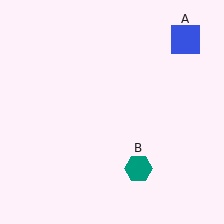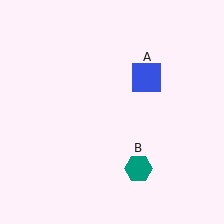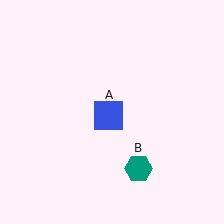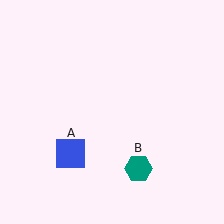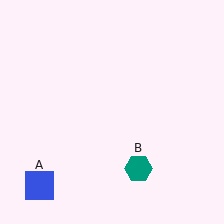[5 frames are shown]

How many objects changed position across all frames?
1 object changed position: blue square (object A).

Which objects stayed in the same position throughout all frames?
Teal hexagon (object B) remained stationary.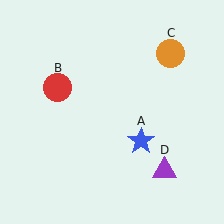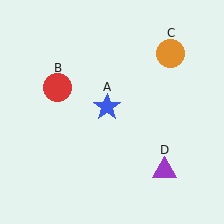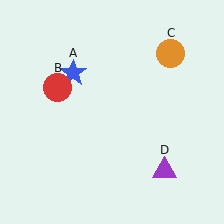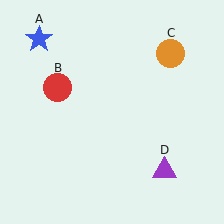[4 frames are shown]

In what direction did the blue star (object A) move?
The blue star (object A) moved up and to the left.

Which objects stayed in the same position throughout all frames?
Red circle (object B) and orange circle (object C) and purple triangle (object D) remained stationary.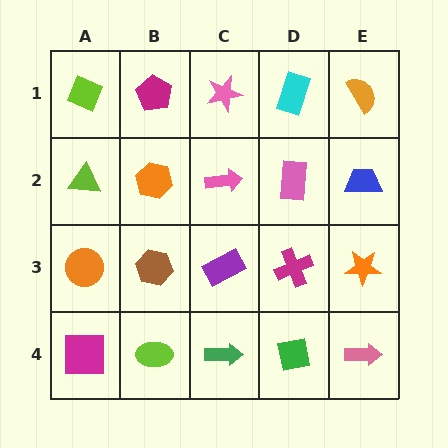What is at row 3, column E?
An orange star.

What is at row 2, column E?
A blue trapezoid.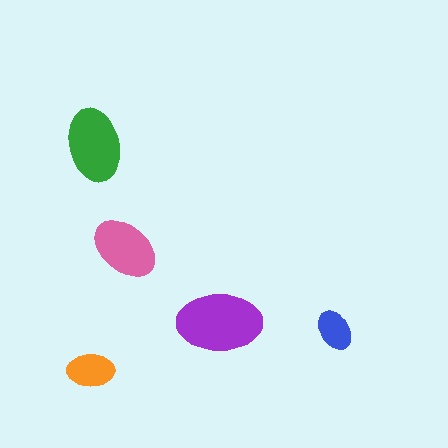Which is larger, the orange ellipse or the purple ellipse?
The purple one.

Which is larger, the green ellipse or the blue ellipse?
The green one.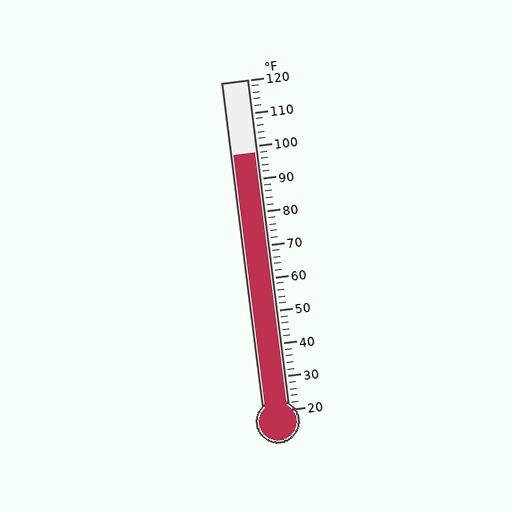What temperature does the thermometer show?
The thermometer shows approximately 98°F.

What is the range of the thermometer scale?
The thermometer scale ranges from 20°F to 120°F.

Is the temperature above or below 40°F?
The temperature is above 40°F.